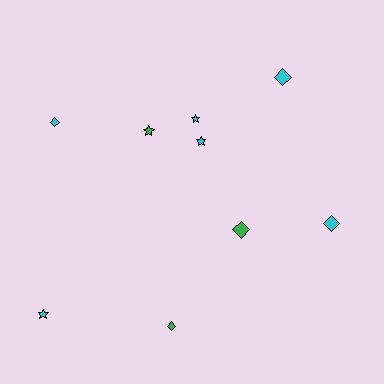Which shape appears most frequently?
Diamond, with 5 objects.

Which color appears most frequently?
Cyan, with 6 objects.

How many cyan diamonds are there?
There are 3 cyan diamonds.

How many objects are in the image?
There are 9 objects.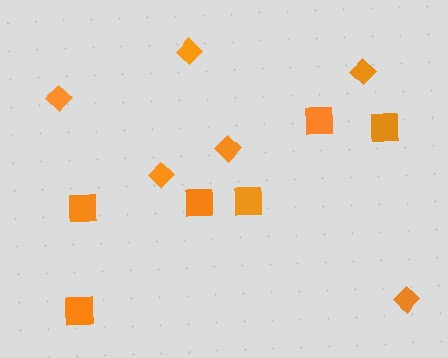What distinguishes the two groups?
There are 2 groups: one group of diamonds (6) and one group of squares (6).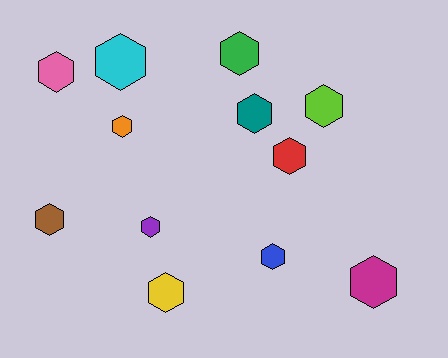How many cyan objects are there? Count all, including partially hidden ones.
There is 1 cyan object.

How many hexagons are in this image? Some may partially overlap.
There are 12 hexagons.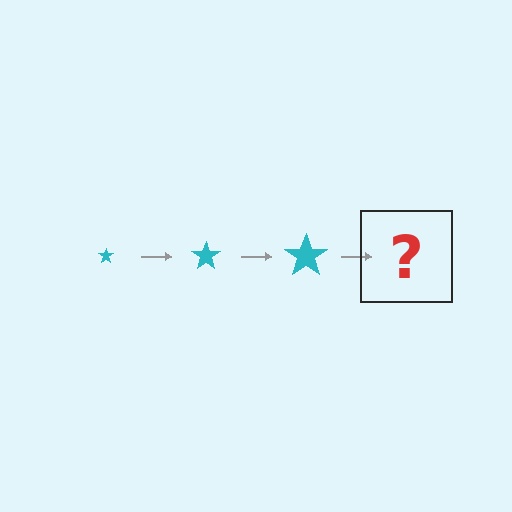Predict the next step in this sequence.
The next step is a cyan star, larger than the previous one.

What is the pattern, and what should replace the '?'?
The pattern is that the star gets progressively larger each step. The '?' should be a cyan star, larger than the previous one.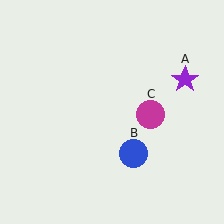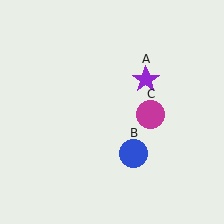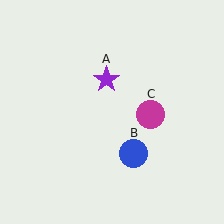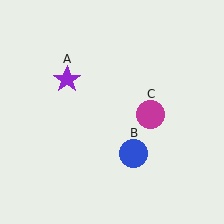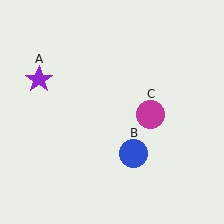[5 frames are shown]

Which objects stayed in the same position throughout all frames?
Blue circle (object B) and magenta circle (object C) remained stationary.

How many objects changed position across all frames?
1 object changed position: purple star (object A).